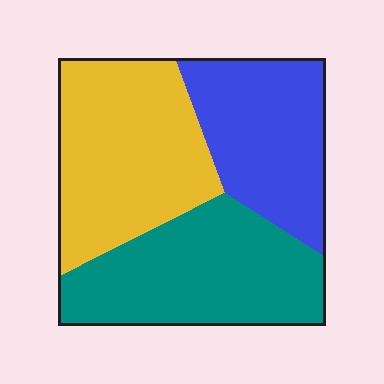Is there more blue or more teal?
Teal.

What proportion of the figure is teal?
Teal covers roughly 35% of the figure.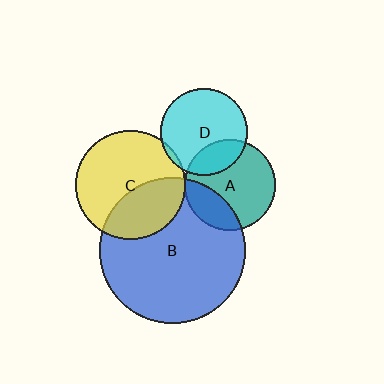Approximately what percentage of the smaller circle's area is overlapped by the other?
Approximately 5%.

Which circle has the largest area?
Circle B (blue).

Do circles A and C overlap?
Yes.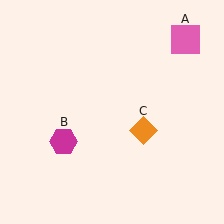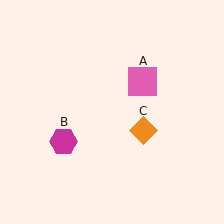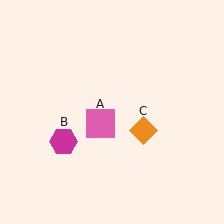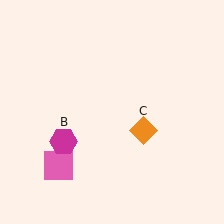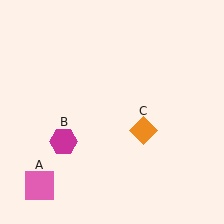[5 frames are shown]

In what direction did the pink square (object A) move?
The pink square (object A) moved down and to the left.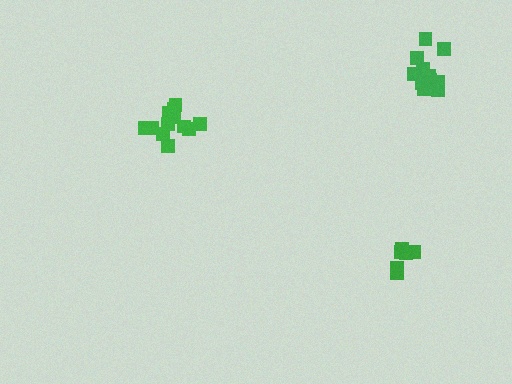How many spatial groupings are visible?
There are 3 spatial groupings.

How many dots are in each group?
Group 1: 12 dots, Group 2: 6 dots, Group 3: 12 dots (30 total).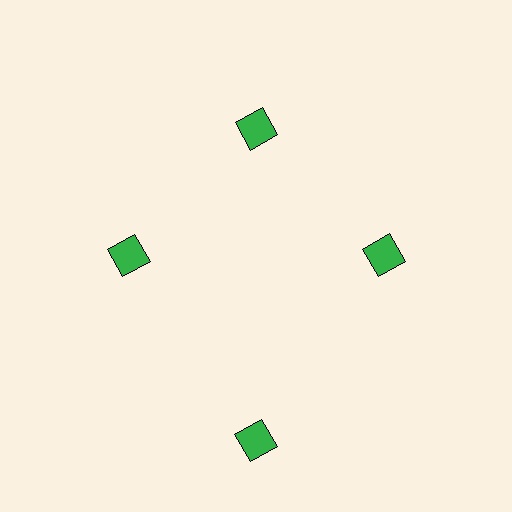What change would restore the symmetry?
The symmetry would be restored by moving it inward, back onto the ring so that all 4 diamonds sit at equal angles and equal distance from the center.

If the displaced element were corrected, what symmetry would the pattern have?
It would have 4-fold rotational symmetry — the pattern would map onto itself every 90 degrees.